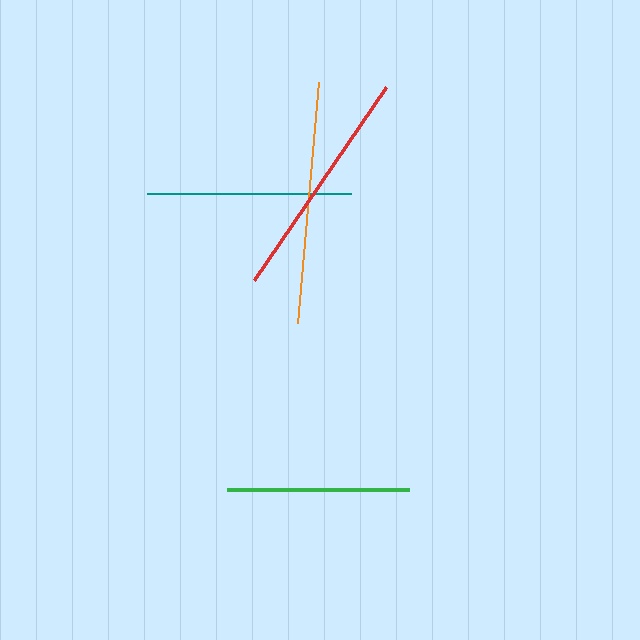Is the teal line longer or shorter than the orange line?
The orange line is longer than the teal line.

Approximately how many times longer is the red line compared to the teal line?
The red line is approximately 1.1 times the length of the teal line.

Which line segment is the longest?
The orange line is the longest at approximately 242 pixels.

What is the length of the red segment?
The red segment is approximately 234 pixels long.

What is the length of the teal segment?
The teal segment is approximately 204 pixels long.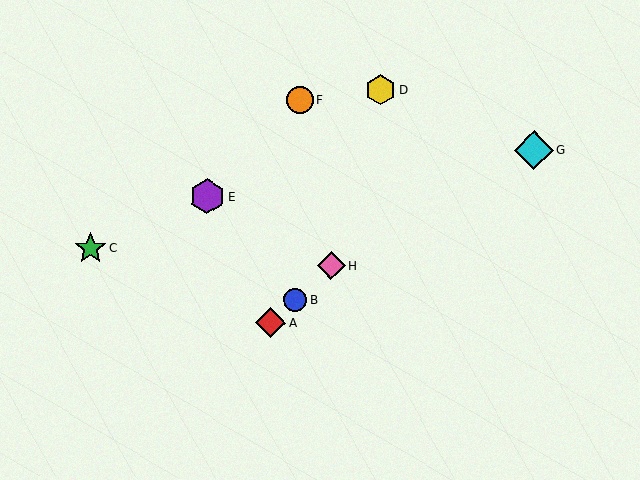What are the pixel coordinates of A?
Object A is at (271, 323).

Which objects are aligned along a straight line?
Objects A, B, H are aligned along a straight line.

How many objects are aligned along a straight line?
3 objects (A, B, H) are aligned along a straight line.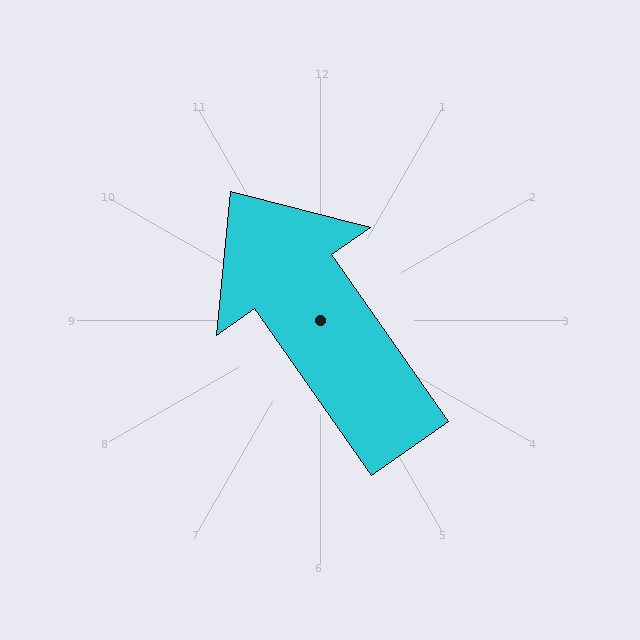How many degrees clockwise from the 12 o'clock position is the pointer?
Approximately 325 degrees.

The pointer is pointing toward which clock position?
Roughly 11 o'clock.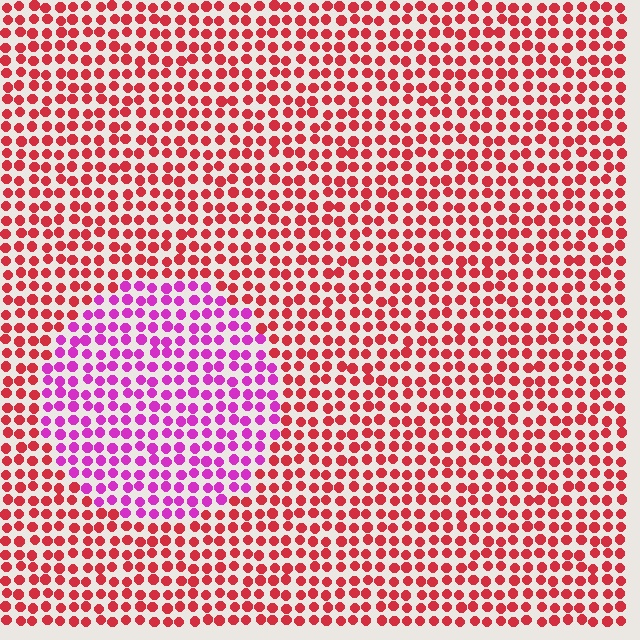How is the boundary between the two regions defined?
The boundary is defined purely by a slight shift in hue (about 48 degrees). Spacing, size, and orientation are identical on both sides.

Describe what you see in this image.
The image is filled with small red elements in a uniform arrangement. A circle-shaped region is visible where the elements are tinted to a slightly different hue, forming a subtle color boundary.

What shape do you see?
I see a circle.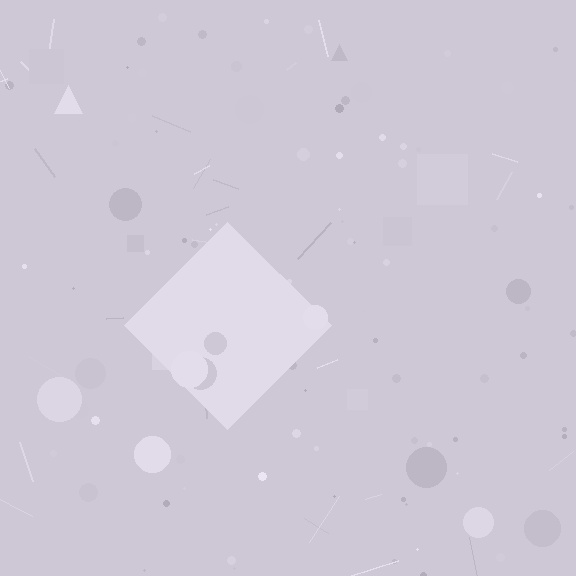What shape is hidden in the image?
A diamond is hidden in the image.